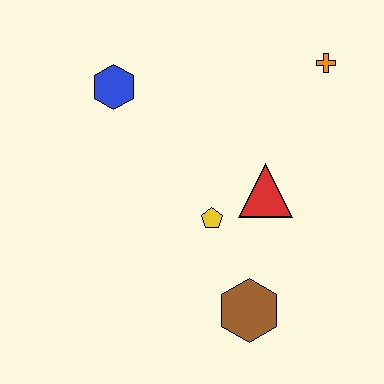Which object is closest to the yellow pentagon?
The red triangle is closest to the yellow pentagon.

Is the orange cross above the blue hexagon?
Yes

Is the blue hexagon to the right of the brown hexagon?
No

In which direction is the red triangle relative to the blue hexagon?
The red triangle is to the right of the blue hexagon.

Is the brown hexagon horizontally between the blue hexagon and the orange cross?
Yes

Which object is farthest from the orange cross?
The brown hexagon is farthest from the orange cross.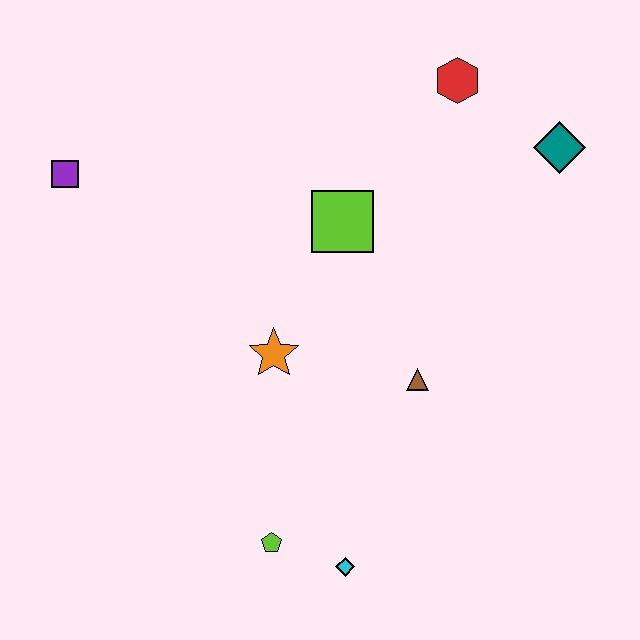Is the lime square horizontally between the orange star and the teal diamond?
Yes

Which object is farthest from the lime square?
The cyan diamond is farthest from the lime square.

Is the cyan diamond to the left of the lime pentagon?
No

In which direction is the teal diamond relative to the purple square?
The teal diamond is to the right of the purple square.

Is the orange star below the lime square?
Yes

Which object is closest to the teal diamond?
The red hexagon is closest to the teal diamond.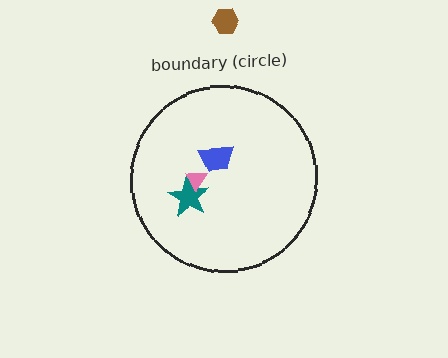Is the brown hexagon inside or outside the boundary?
Outside.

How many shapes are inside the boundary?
3 inside, 1 outside.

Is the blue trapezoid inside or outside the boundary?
Inside.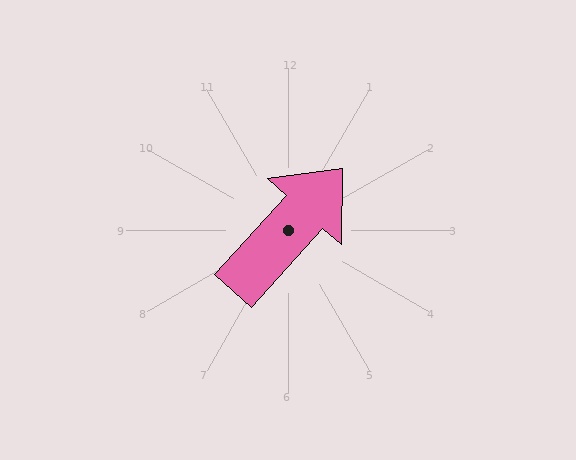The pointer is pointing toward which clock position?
Roughly 1 o'clock.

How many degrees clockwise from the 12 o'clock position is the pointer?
Approximately 42 degrees.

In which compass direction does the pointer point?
Northeast.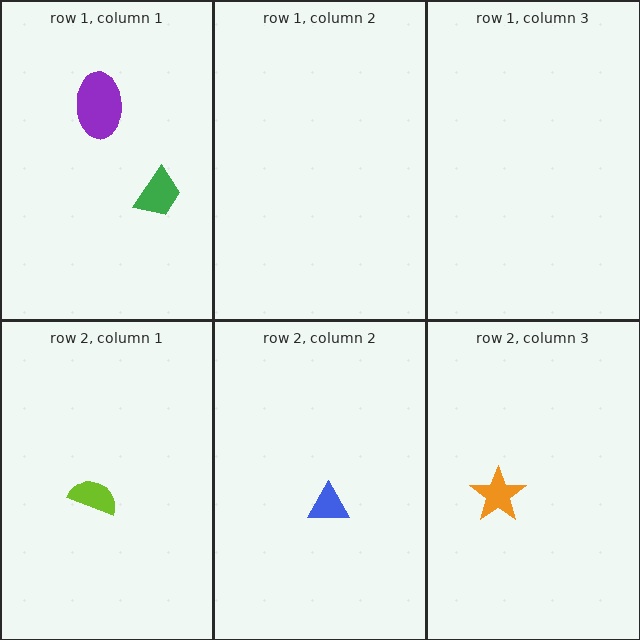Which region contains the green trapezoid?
The row 1, column 1 region.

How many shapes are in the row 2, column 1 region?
1.